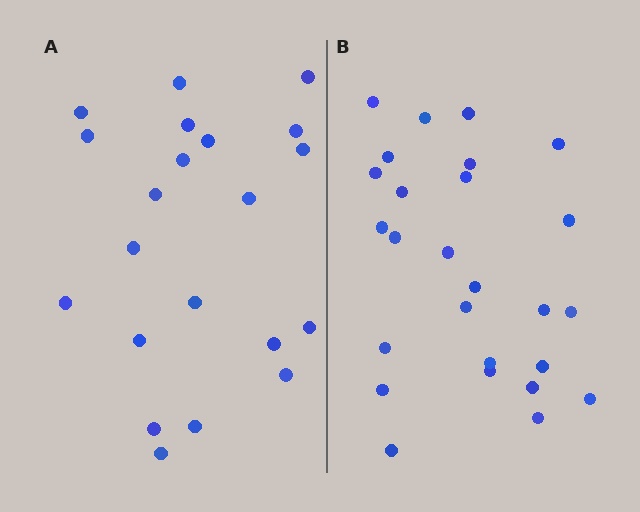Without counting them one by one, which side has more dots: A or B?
Region B (the right region) has more dots.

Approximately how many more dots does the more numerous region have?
Region B has about 5 more dots than region A.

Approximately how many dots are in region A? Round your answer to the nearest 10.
About 20 dots. (The exact count is 21, which rounds to 20.)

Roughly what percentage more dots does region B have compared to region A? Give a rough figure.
About 25% more.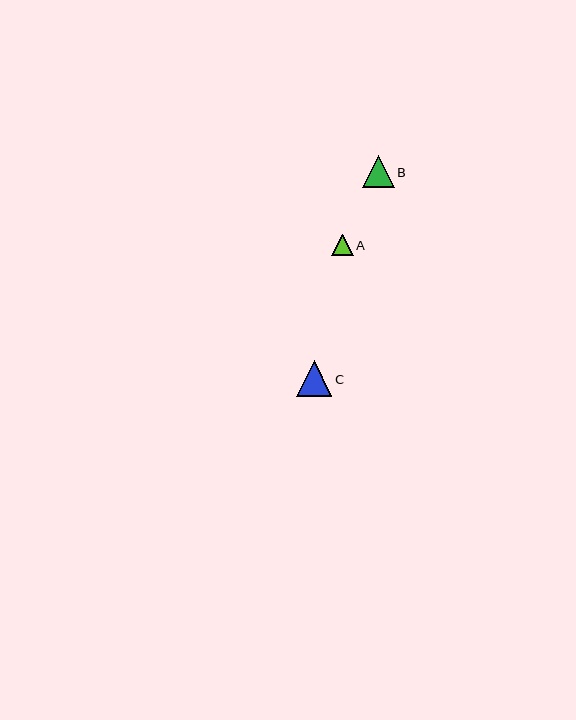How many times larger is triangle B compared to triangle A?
Triangle B is approximately 1.5 times the size of triangle A.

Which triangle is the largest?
Triangle C is the largest with a size of approximately 36 pixels.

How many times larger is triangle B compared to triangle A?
Triangle B is approximately 1.5 times the size of triangle A.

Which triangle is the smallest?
Triangle A is the smallest with a size of approximately 21 pixels.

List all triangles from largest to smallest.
From largest to smallest: C, B, A.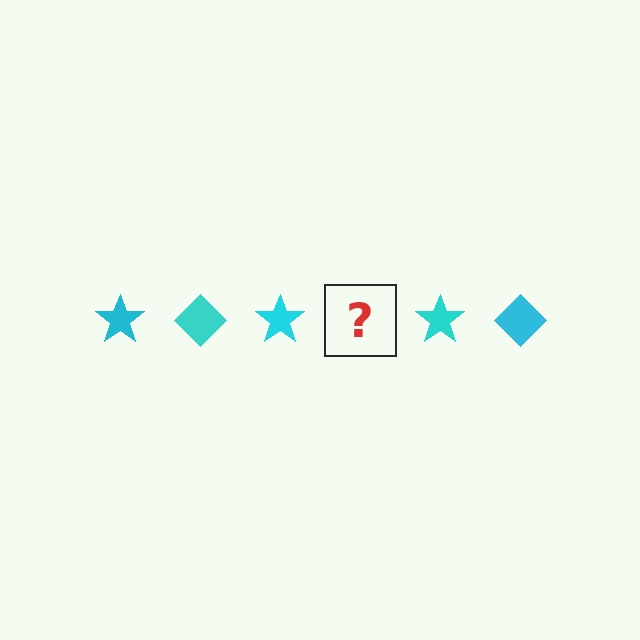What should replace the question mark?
The question mark should be replaced with a cyan diamond.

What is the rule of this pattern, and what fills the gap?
The rule is that the pattern cycles through star, diamond shapes in cyan. The gap should be filled with a cyan diamond.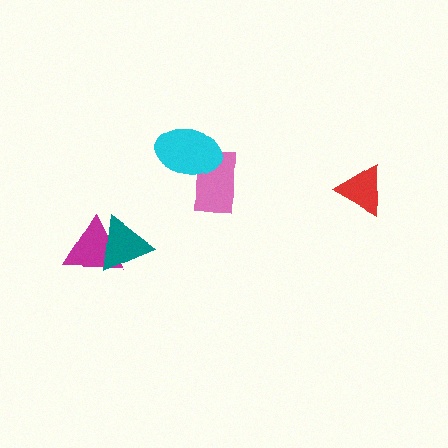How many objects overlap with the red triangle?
0 objects overlap with the red triangle.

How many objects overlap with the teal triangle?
1 object overlaps with the teal triangle.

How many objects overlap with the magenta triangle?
1 object overlaps with the magenta triangle.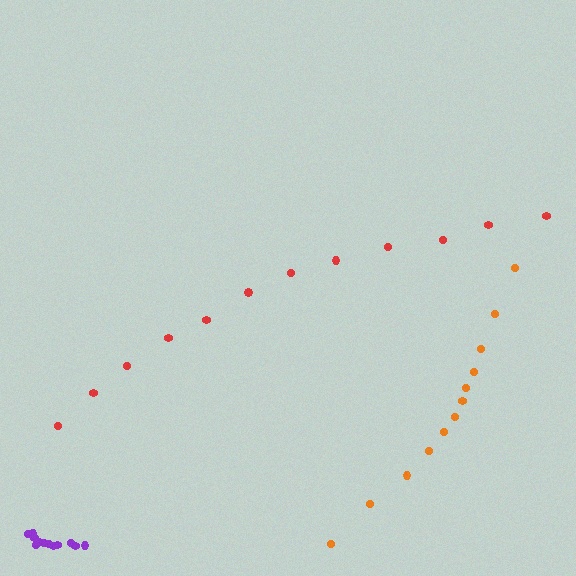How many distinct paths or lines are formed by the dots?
There are 3 distinct paths.